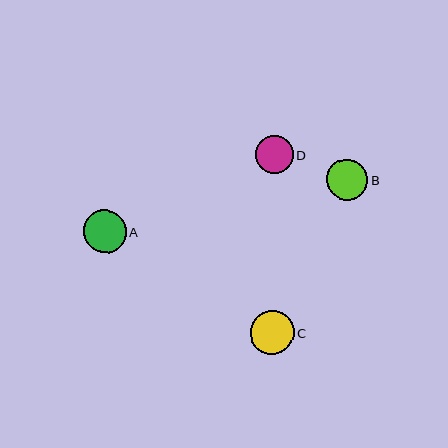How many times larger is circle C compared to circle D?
Circle C is approximately 1.1 times the size of circle D.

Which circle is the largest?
Circle C is the largest with a size of approximately 43 pixels.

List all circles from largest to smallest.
From largest to smallest: C, A, B, D.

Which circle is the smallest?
Circle D is the smallest with a size of approximately 38 pixels.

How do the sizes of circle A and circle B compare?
Circle A and circle B are approximately the same size.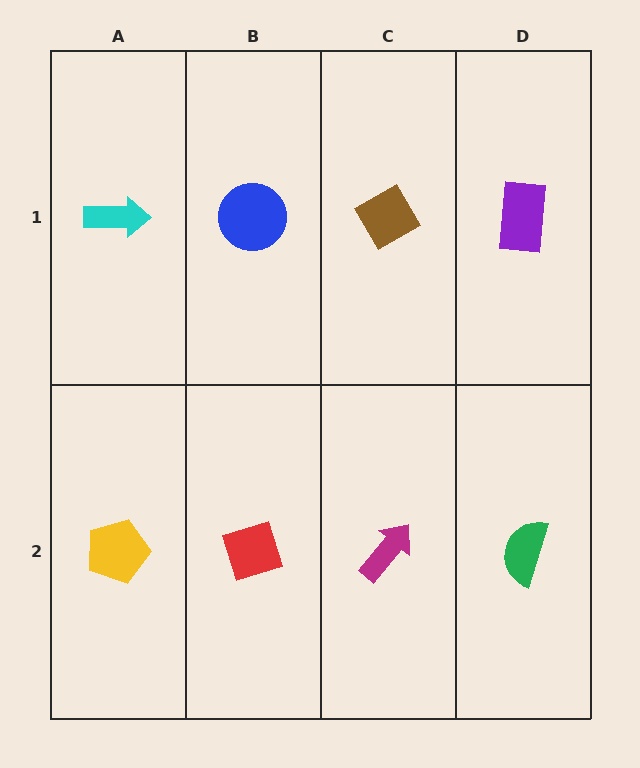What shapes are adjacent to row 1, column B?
A red diamond (row 2, column B), a cyan arrow (row 1, column A), a brown diamond (row 1, column C).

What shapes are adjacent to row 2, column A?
A cyan arrow (row 1, column A), a red diamond (row 2, column B).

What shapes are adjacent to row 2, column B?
A blue circle (row 1, column B), a yellow pentagon (row 2, column A), a magenta arrow (row 2, column C).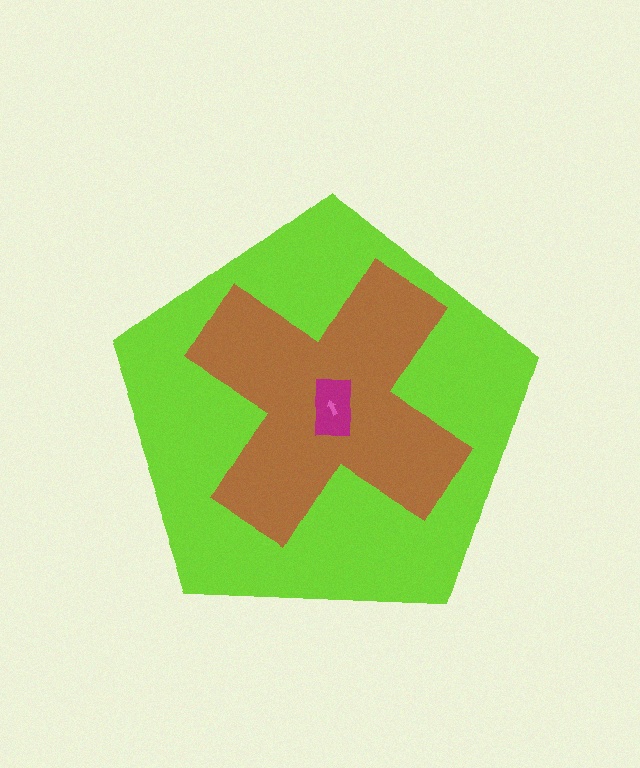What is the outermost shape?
The lime pentagon.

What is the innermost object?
The pink arrow.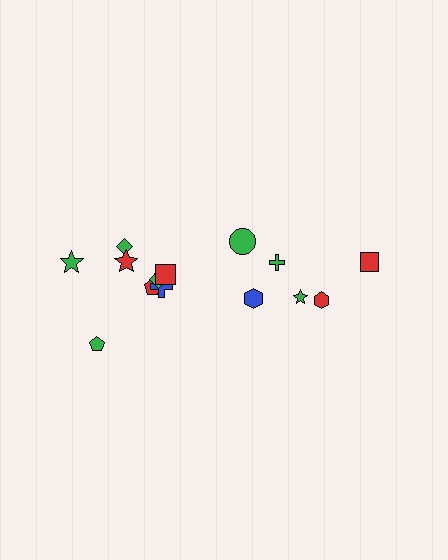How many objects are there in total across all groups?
There are 14 objects.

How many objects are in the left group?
There are 8 objects.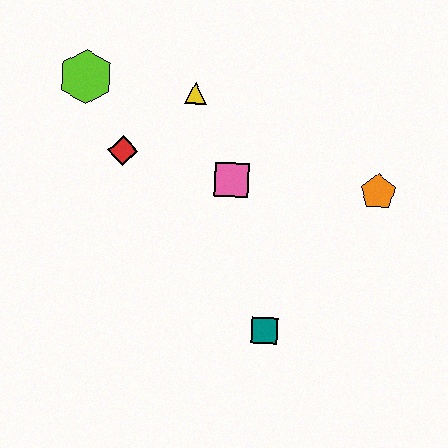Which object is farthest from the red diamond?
The orange pentagon is farthest from the red diamond.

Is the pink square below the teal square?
No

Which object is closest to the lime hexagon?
The red diamond is closest to the lime hexagon.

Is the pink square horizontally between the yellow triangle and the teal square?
Yes